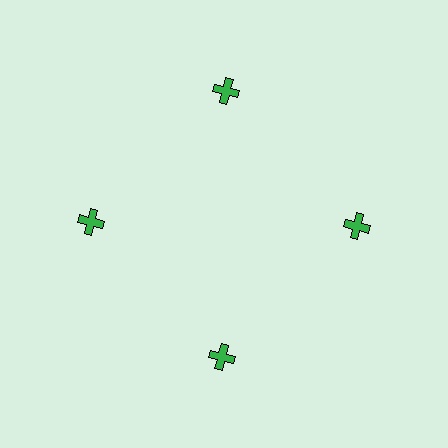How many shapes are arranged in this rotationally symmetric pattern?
There are 4 shapes, arranged in 4 groups of 1.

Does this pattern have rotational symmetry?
Yes, this pattern has 4-fold rotational symmetry. It looks the same after rotating 90 degrees around the center.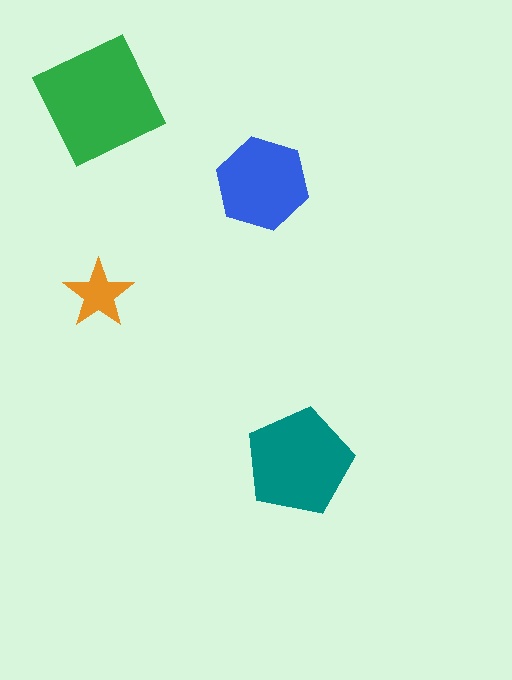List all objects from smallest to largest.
The orange star, the blue hexagon, the teal pentagon, the green square.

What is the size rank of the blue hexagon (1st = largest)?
3rd.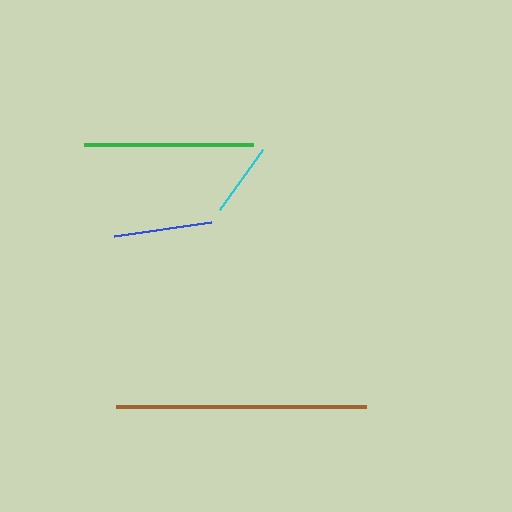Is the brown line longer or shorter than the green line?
The brown line is longer than the green line.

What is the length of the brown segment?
The brown segment is approximately 250 pixels long.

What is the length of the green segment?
The green segment is approximately 170 pixels long.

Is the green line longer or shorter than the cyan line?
The green line is longer than the cyan line.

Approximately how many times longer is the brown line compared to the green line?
The brown line is approximately 1.5 times the length of the green line.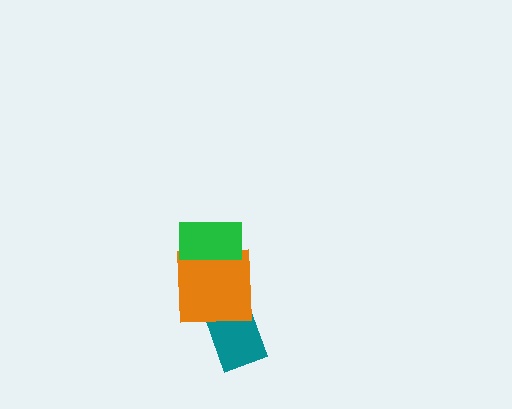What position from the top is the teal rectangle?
The teal rectangle is 3rd from the top.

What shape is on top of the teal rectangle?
The orange square is on top of the teal rectangle.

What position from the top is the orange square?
The orange square is 2nd from the top.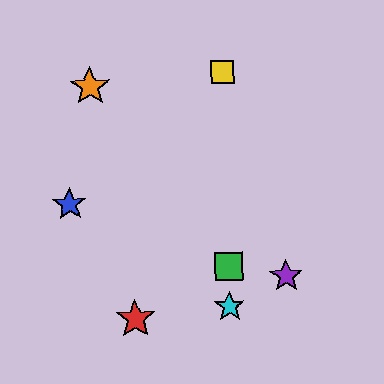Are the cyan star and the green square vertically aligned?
Yes, both are at x≈230.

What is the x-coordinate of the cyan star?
The cyan star is at x≈230.